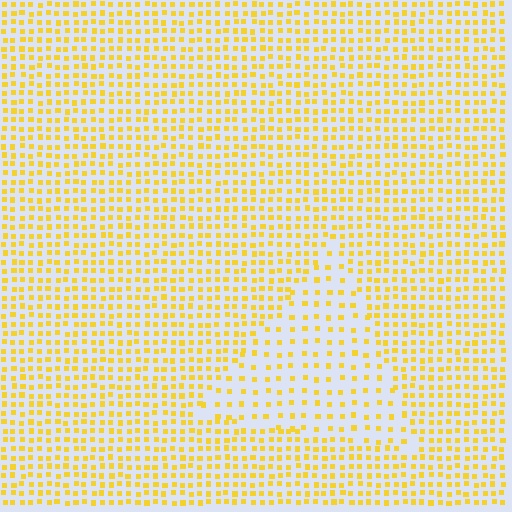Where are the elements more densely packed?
The elements are more densely packed outside the triangle boundary.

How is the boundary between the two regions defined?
The boundary is defined by a change in element density (approximately 2.0x ratio). All elements are the same color, size, and shape.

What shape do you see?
I see a triangle.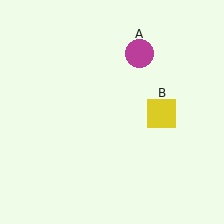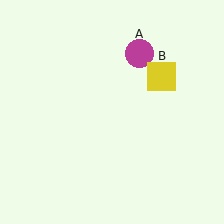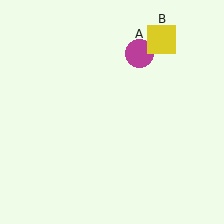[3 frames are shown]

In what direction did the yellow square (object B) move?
The yellow square (object B) moved up.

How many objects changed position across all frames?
1 object changed position: yellow square (object B).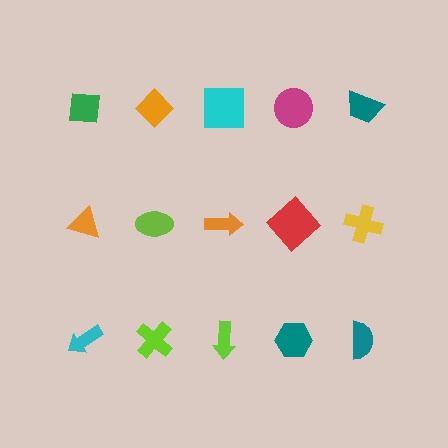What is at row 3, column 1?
A cyan arrow.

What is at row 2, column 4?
A red diamond.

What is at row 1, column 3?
A cyan square.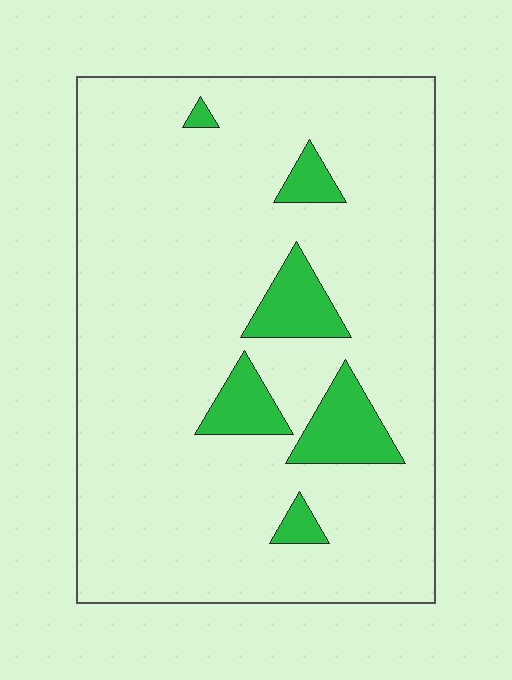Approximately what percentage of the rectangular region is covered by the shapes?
Approximately 10%.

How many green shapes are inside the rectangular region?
6.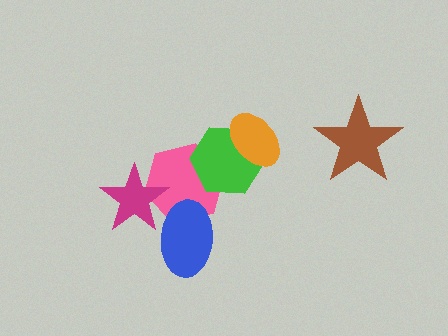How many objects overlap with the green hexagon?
2 objects overlap with the green hexagon.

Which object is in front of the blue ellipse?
The magenta star is in front of the blue ellipse.